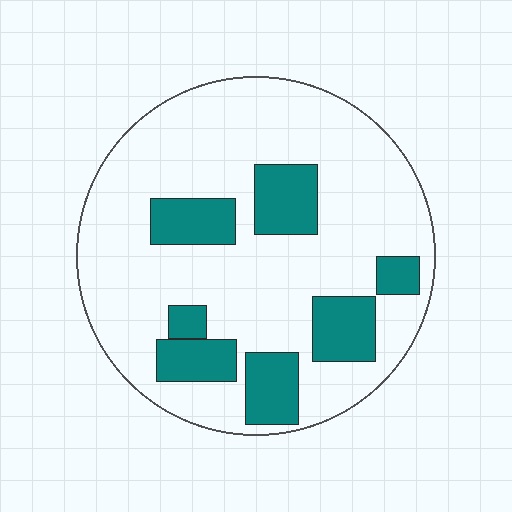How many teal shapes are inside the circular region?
7.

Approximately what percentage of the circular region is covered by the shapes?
Approximately 25%.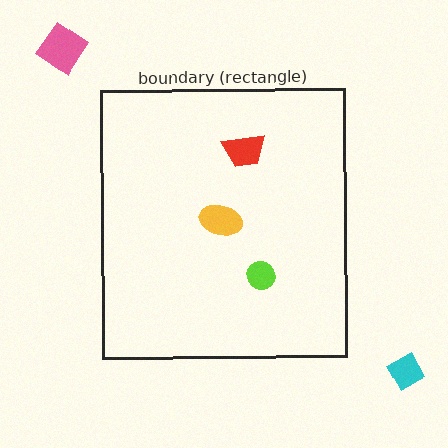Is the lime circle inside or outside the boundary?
Inside.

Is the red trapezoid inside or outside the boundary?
Inside.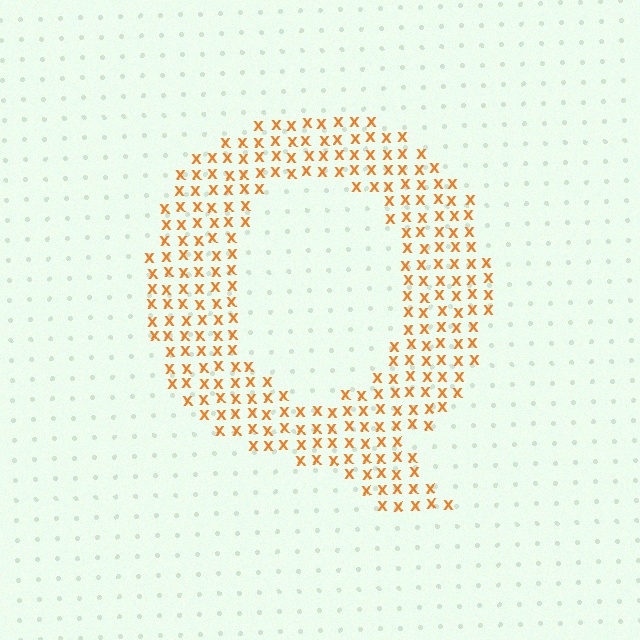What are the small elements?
The small elements are letter X's.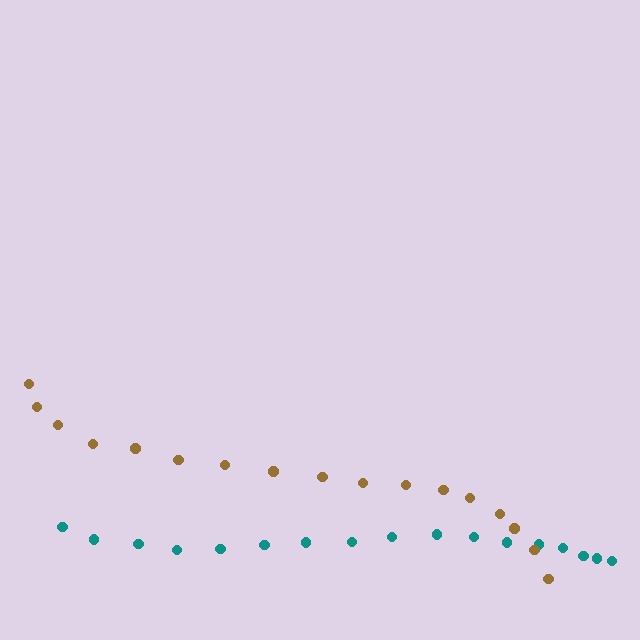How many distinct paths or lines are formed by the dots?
There are 2 distinct paths.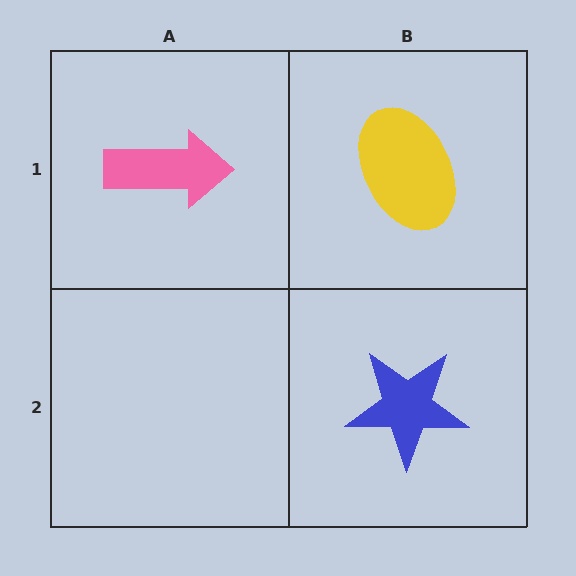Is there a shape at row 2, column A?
No, that cell is empty.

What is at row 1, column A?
A pink arrow.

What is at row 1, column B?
A yellow ellipse.